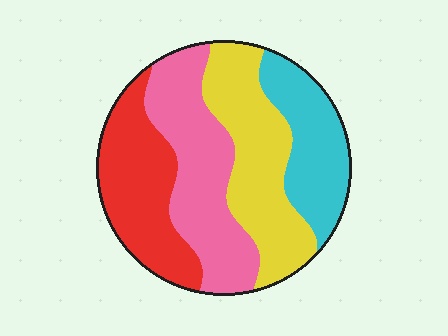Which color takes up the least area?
Cyan, at roughly 20%.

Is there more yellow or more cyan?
Yellow.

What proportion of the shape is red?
Red takes up less than a quarter of the shape.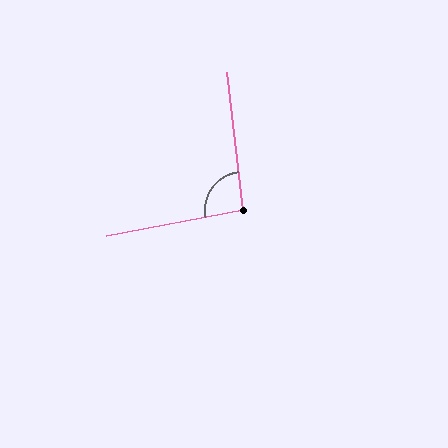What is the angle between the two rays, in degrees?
Approximately 94 degrees.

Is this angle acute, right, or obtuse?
It is approximately a right angle.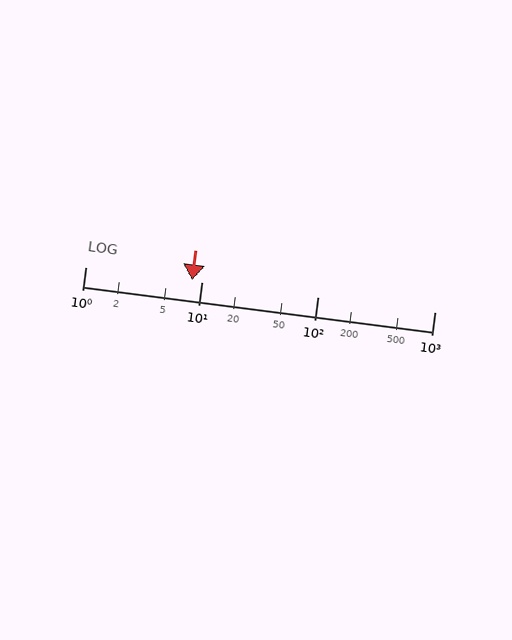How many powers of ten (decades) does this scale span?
The scale spans 3 decades, from 1 to 1000.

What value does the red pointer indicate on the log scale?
The pointer indicates approximately 8.3.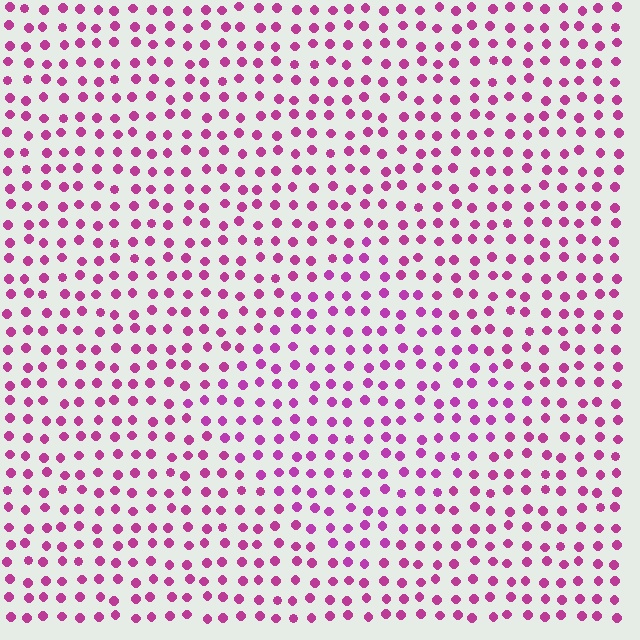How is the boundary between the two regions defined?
The boundary is defined purely by a slight shift in hue (about 13 degrees). Spacing, size, and orientation are identical on both sides.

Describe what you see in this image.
The image is filled with small magenta elements in a uniform arrangement. A diamond-shaped region is visible where the elements are tinted to a slightly different hue, forming a subtle color boundary.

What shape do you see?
I see a diamond.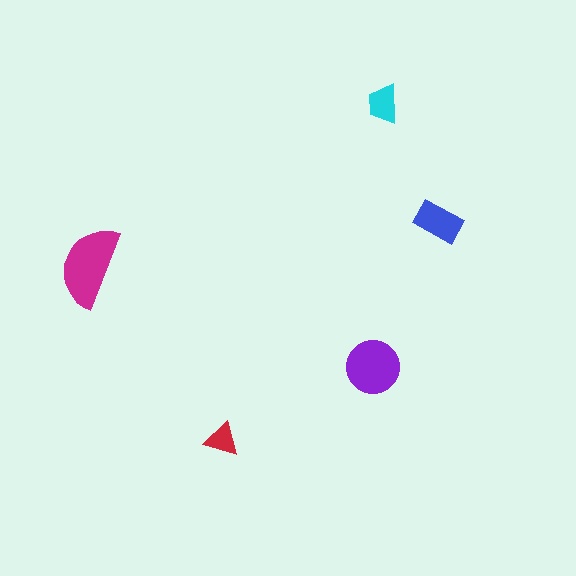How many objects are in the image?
There are 5 objects in the image.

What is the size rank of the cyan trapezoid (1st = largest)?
4th.